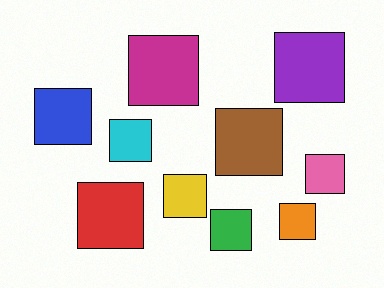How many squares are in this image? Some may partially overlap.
There are 10 squares.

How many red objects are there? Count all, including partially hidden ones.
There is 1 red object.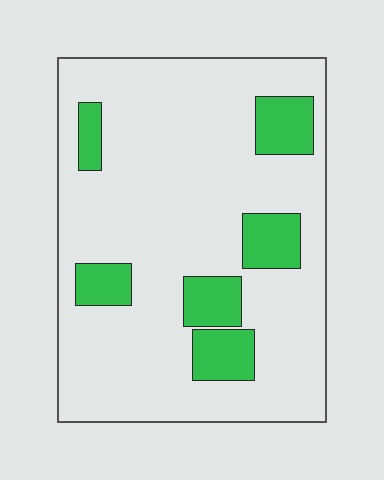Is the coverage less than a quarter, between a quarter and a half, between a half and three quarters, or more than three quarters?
Less than a quarter.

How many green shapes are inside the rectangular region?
6.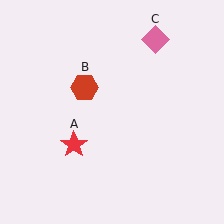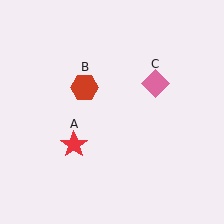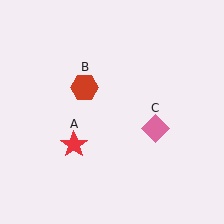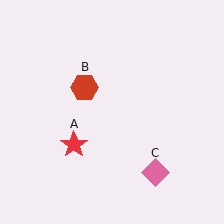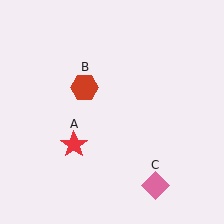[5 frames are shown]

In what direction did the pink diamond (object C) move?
The pink diamond (object C) moved down.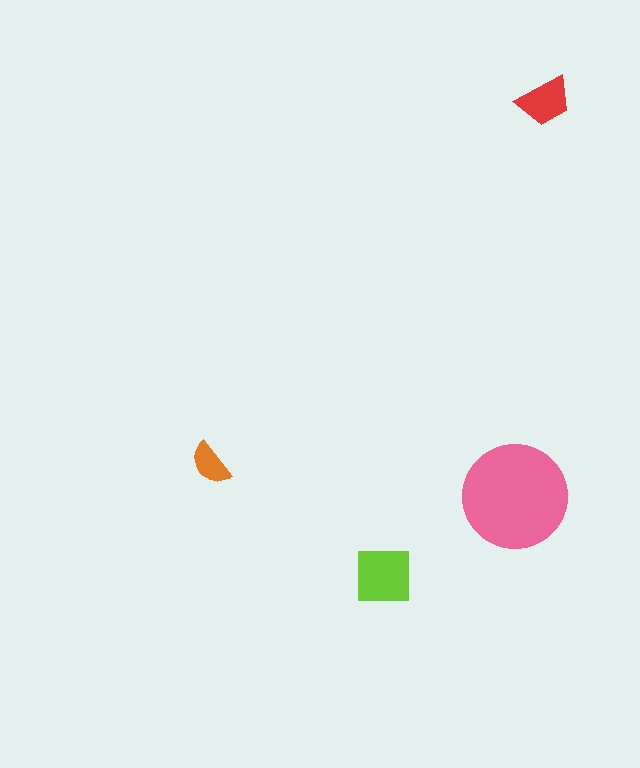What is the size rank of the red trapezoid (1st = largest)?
3rd.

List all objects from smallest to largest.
The orange semicircle, the red trapezoid, the lime square, the pink circle.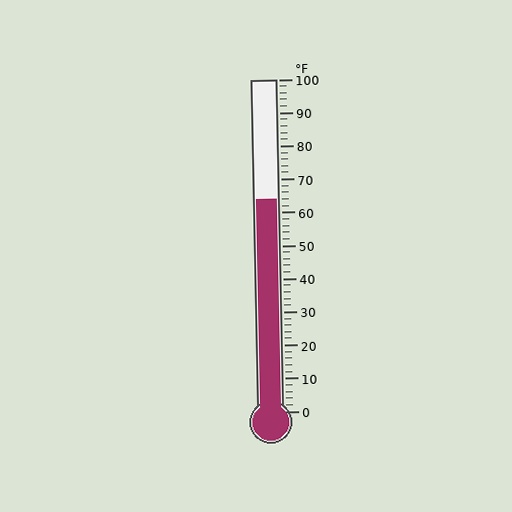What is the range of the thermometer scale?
The thermometer scale ranges from 0°F to 100°F.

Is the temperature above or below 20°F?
The temperature is above 20°F.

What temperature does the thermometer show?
The thermometer shows approximately 64°F.